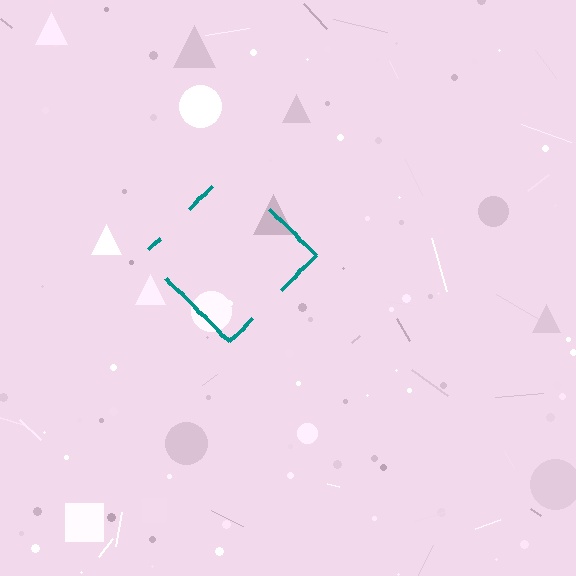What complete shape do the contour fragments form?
The contour fragments form a diamond.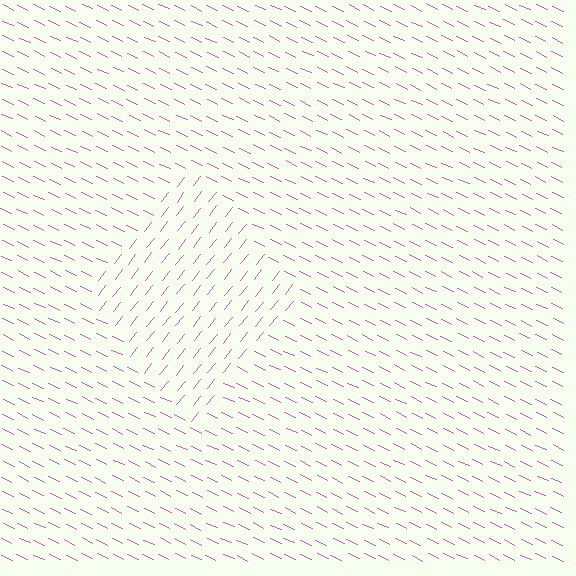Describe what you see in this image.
The image is filled with small pink line segments. A diamond region in the image has lines oriented differently from the surrounding lines, creating a visible texture boundary.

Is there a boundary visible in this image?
Yes, there is a texture boundary formed by a change in line orientation.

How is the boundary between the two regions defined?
The boundary is defined purely by a change in line orientation (approximately 77 degrees difference). All lines are the same color and thickness.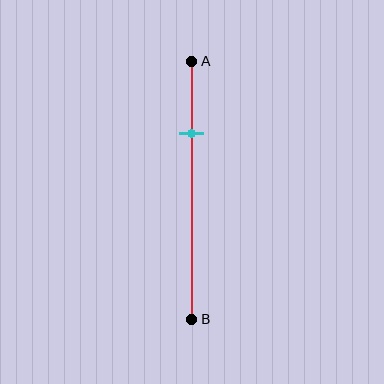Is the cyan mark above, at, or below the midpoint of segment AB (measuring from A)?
The cyan mark is above the midpoint of segment AB.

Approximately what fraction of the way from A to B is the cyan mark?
The cyan mark is approximately 30% of the way from A to B.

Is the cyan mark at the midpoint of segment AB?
No, the mark is at about 30% from A, not at the 50% midpoint.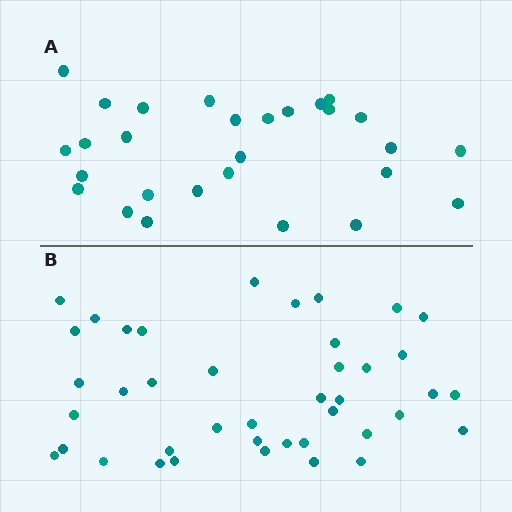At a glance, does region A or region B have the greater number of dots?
Region B (the bottom region) has more dots.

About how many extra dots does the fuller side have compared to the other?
Region B has approximately 15 more dots than region A.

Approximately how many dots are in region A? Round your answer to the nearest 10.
About 30 dots. (The exact count is 28, which rounds to 30.)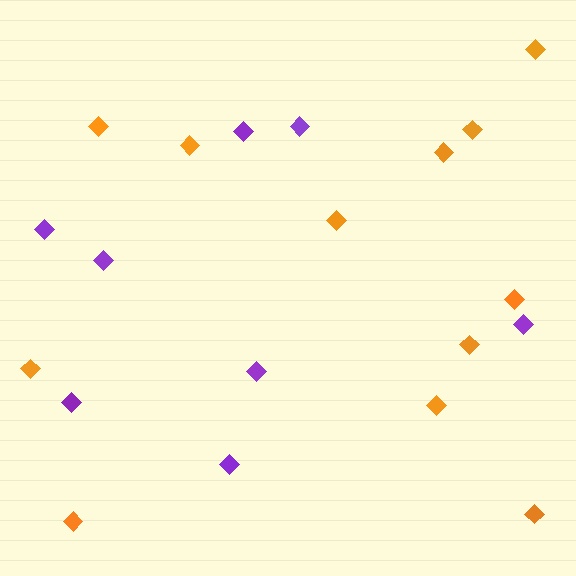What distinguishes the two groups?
There are 2 groups: one group of purple diamonds (8) and one group of orange diamonds (12).